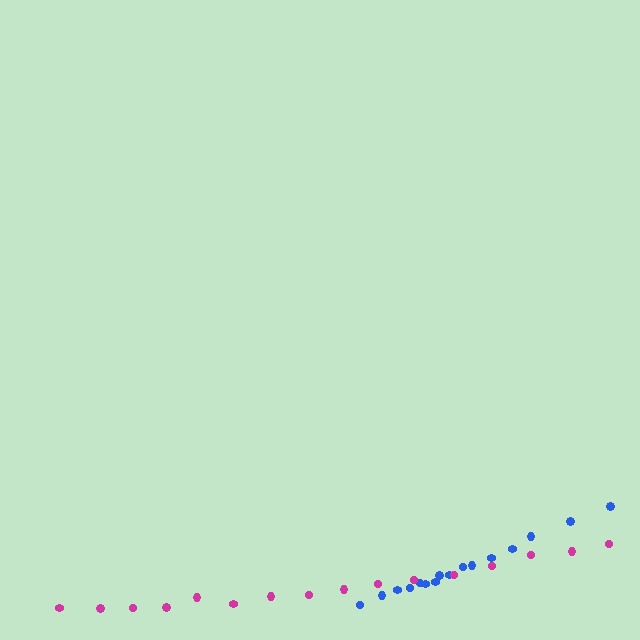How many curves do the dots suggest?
There are 2 distinct paths.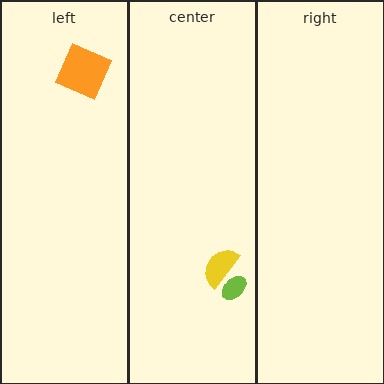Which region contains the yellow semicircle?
The center region.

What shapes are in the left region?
The orange square.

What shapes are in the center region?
The yellow semicircle, the lime ellipse.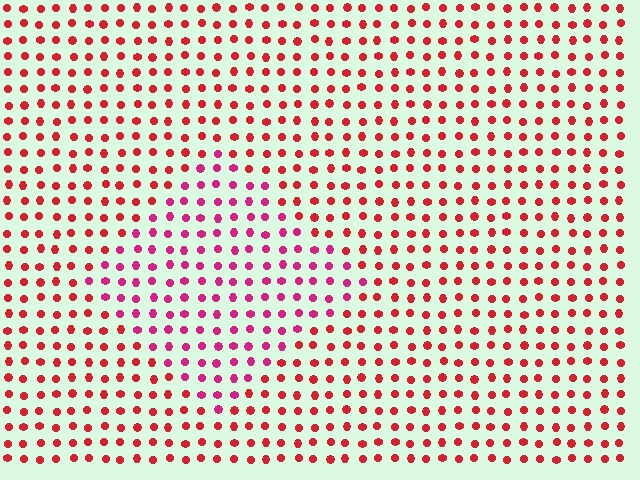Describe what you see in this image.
The image is filled with small red elements in a uniform arrangement. A diamond-shaped region is visible where the elements are tinted to a slightly different hue, forming a subtle color boundary.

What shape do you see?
I see a diamond.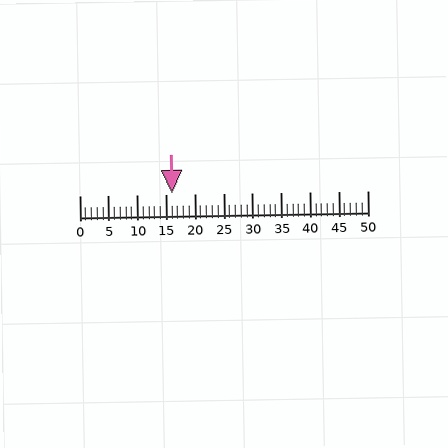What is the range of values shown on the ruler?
The ruler shows values from 0 to 50.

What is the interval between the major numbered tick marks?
The major tick marks are spaced 5 units apart.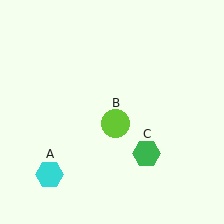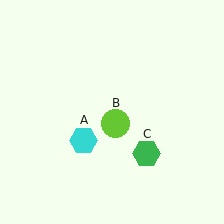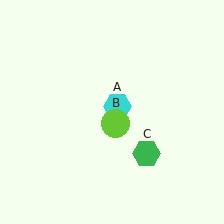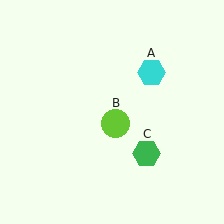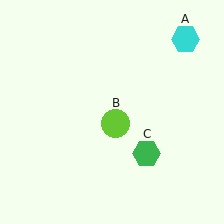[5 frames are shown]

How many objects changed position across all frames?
1 object changed position: cyan hexagon (object A).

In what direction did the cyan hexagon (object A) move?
The cyan hexagon (object A) moved up and to the right.